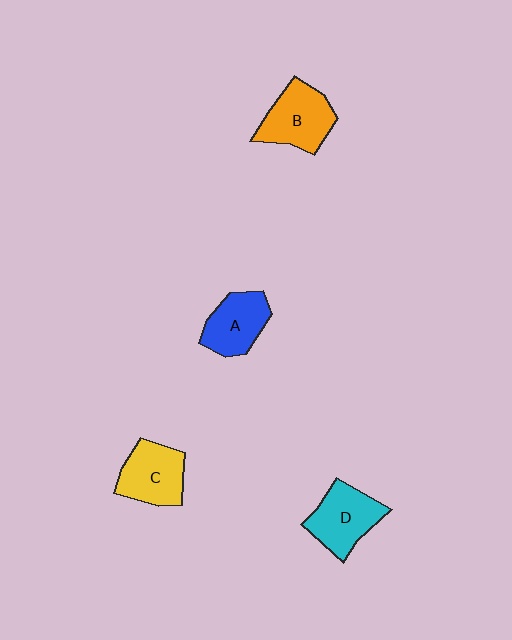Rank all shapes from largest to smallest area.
From largest to smallest: B (orange), D (cyan), C (yellow), A (blue).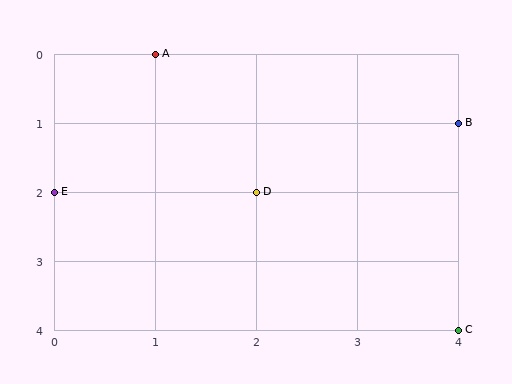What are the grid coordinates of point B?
Point B is at grid coordinates (4, 1).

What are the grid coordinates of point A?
Point A is at grid coordinates (1, 0).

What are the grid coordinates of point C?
Point C is at grid coordinates (4, 4).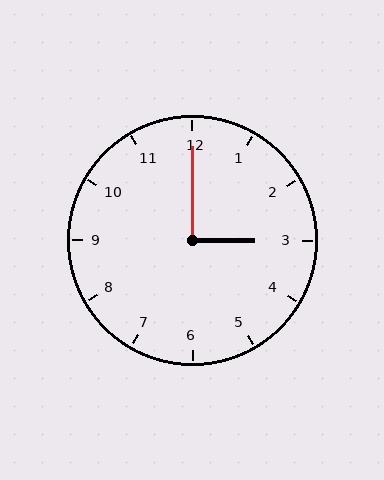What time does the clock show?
3:00.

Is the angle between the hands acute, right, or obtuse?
It is right.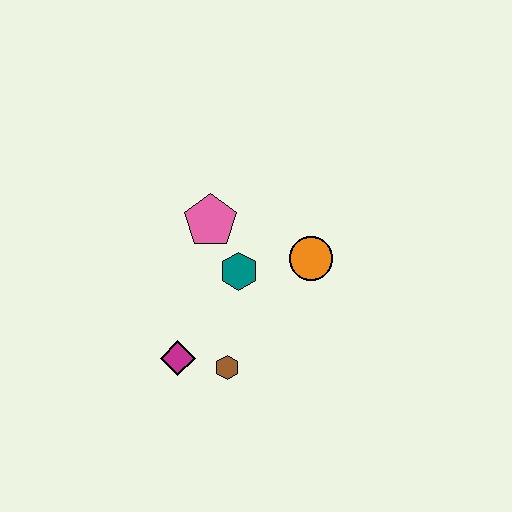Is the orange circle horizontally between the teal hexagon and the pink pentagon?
No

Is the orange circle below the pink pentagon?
Yes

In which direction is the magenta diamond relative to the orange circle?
The magenta diamond is to the left of the orange circle.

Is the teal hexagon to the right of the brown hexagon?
Yes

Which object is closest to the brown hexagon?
The magenta diamond is closest to the brown hexagon.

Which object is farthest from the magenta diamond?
The orange circle is farthest from the magenta diamond.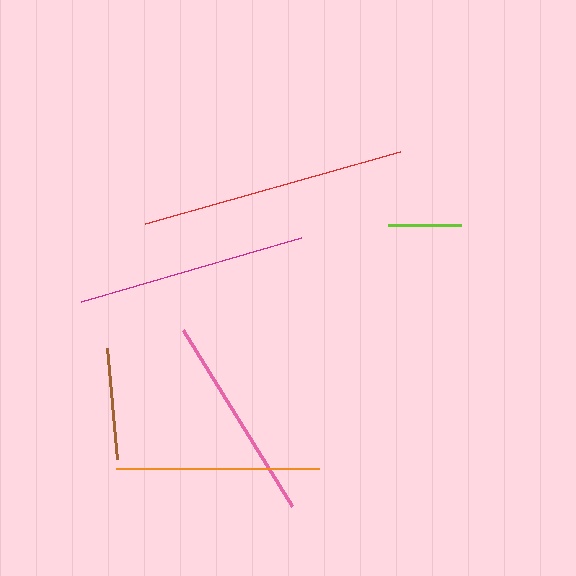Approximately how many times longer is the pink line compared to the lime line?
The pink line is approximately 2.8 times the length of the lime line.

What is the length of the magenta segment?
The magenta segment is approximately 230 pixels long.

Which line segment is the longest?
The red line is the longest at approximately 266 pixels.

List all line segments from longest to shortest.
From longest to shortest: red, magenta, pink, orange, brown, lime.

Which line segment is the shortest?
The lime line is the shortest at approximately 73 pixels.